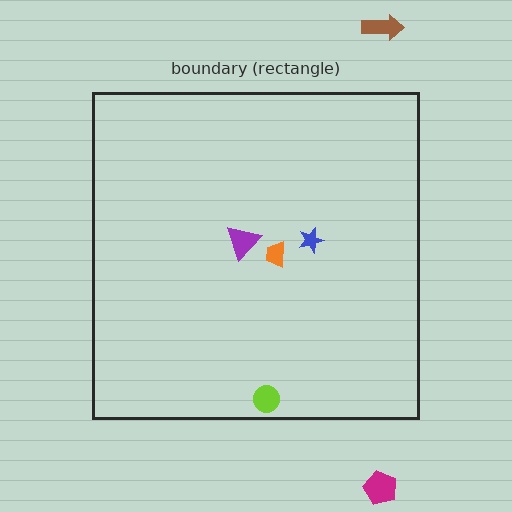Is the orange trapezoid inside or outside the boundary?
Inside.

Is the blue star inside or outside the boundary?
Inside.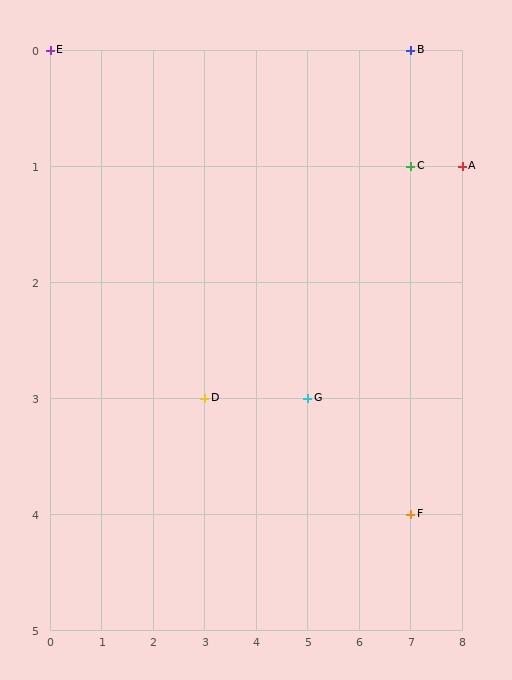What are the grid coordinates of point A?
Point A is at grid coordinates (8, 1).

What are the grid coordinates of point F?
Point F is at grid coordinates (7, 4).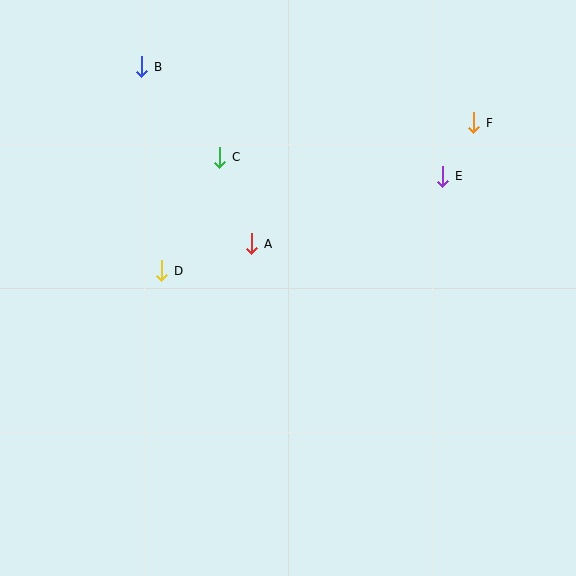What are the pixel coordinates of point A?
Point A is at (252, 244).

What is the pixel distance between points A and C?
The distance between A and C is 92 pixels.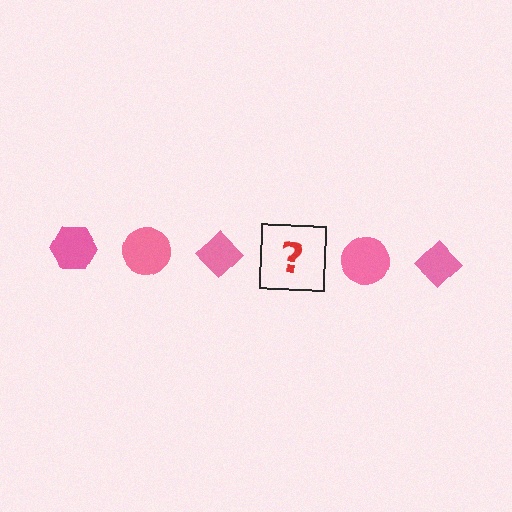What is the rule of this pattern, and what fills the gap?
The rule is that the pattern cycles through hexagon, circle, diamond shapes in pink. The gap should be filled with a pink hexagon.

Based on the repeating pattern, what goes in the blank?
The blank should be a pink hexagon.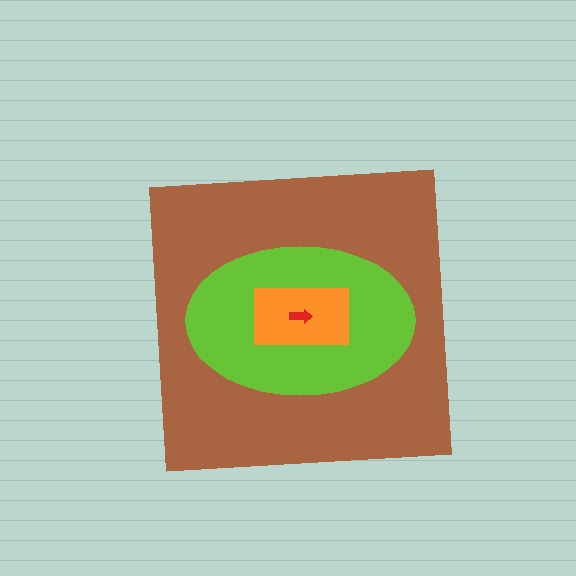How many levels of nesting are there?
4.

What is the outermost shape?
The brown square.